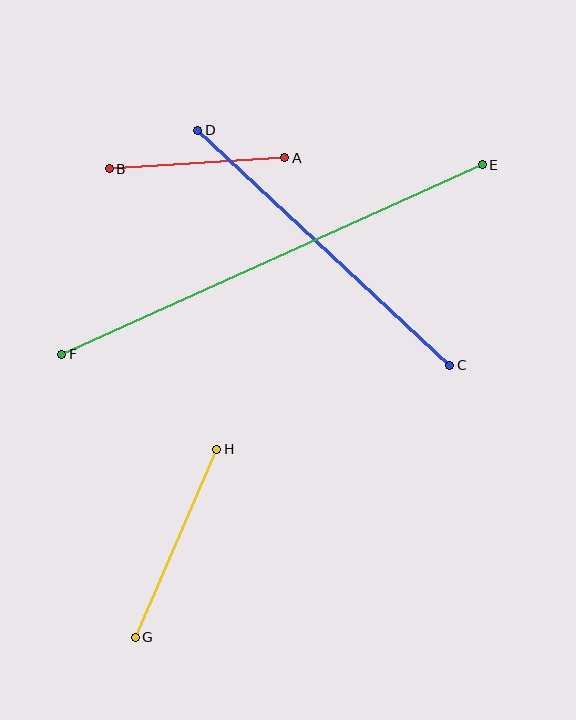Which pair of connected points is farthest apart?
Points E and F are farthest apart.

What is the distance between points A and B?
The distance is approximately 176 pixels.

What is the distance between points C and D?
The distance is approximately 345 pixels.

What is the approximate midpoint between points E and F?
The midpoint is at approximately (272, 260) pixels.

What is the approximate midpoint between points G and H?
The midpoint is at approximately (176, 543) pixels.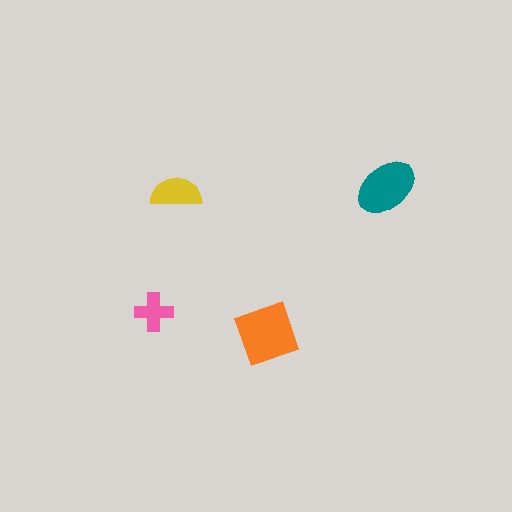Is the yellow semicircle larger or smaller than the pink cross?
Larger.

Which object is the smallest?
The pink cross.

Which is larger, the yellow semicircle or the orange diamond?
The orange diamond.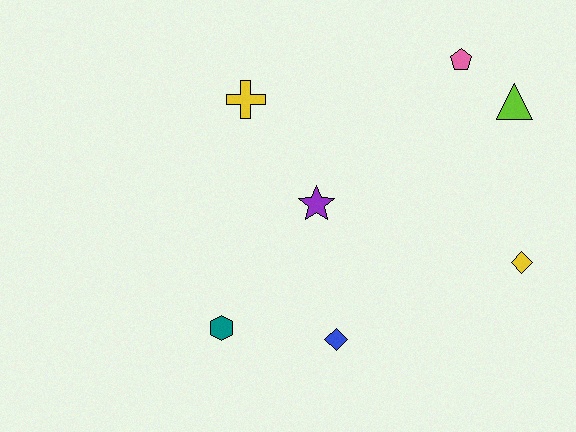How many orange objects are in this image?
There are no orange objects.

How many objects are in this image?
There are 7 objects.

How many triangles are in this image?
There is 1 triangle.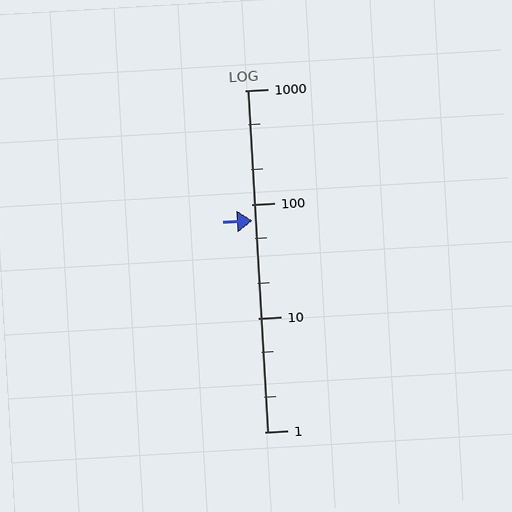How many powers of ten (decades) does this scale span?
The scale spans 3 decades, from 1 to 1000.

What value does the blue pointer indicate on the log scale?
The pointer indicates approximately 71.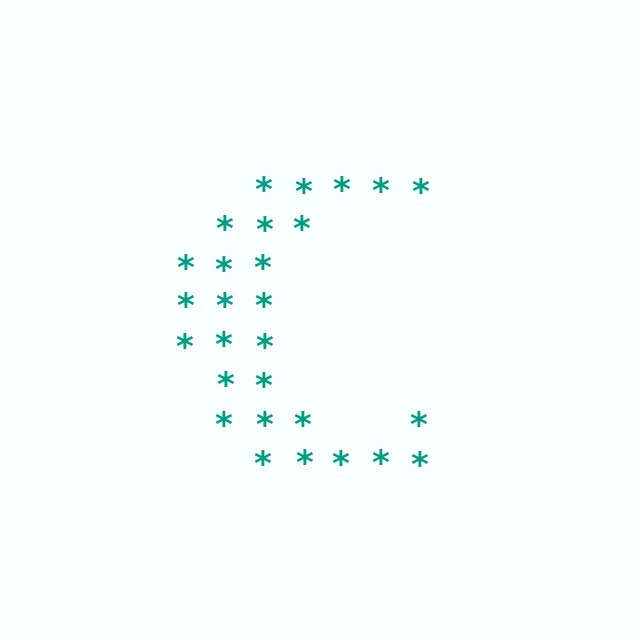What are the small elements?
The small elements are asterisks.